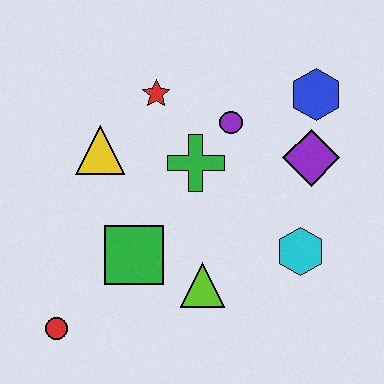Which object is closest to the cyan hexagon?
The purple diamond is closest to the cyan hexagon.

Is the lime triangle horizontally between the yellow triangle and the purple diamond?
Yes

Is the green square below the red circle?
No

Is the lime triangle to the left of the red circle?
No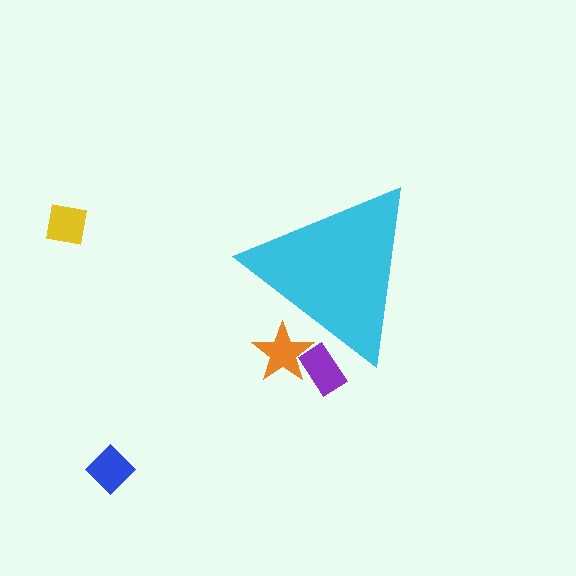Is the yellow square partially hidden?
No, the yellow square is fully visible.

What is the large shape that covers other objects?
A cyan triangle.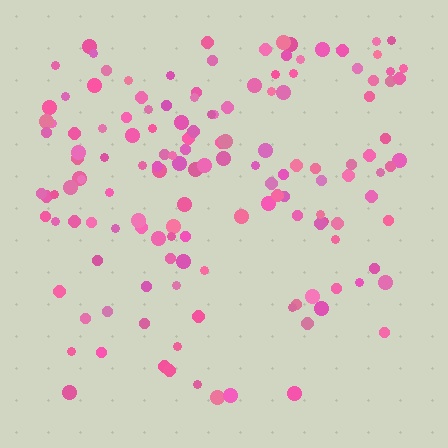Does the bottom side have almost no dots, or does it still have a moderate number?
Still a moderate number, just noticeably fewer than the top.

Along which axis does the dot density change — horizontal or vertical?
Vertical.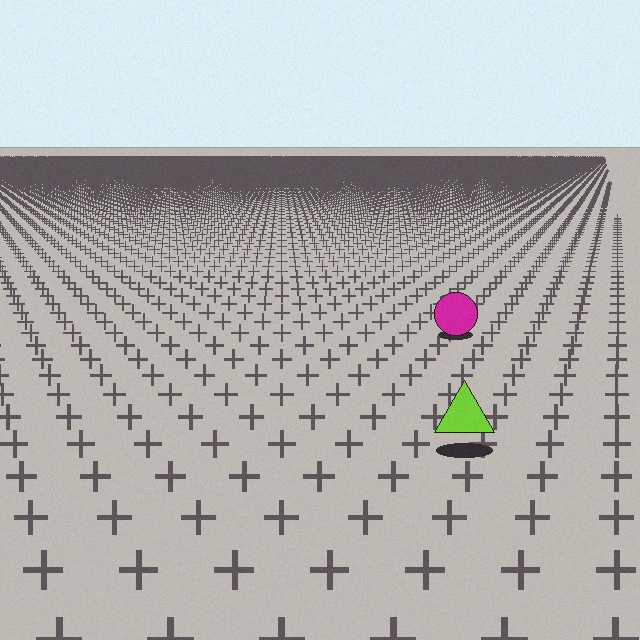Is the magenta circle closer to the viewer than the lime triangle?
No. The lime triangle is closer — you can tell from the texture gradient: the ground texture is coarser near it.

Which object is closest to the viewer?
The lime triangle is closest. The texture marks near it are larger and more spread out.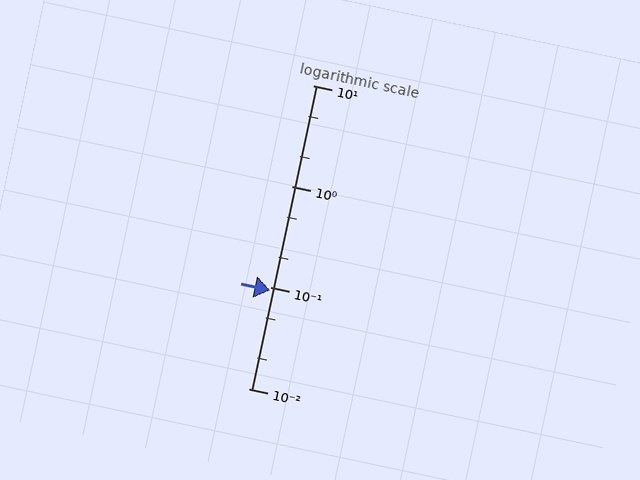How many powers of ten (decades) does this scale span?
The scale spans 3 decades, from 0.01 to 10.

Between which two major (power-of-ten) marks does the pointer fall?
The pointer is between 0.01 and 0.1.